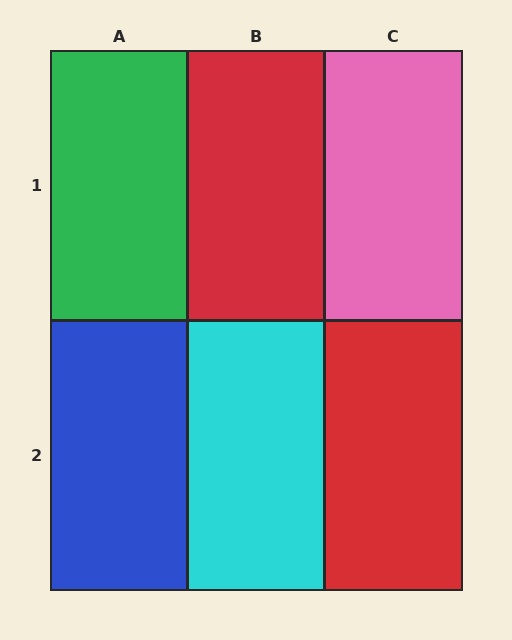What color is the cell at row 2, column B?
Cyan.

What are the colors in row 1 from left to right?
Green, red, pink.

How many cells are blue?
1 cell is blue.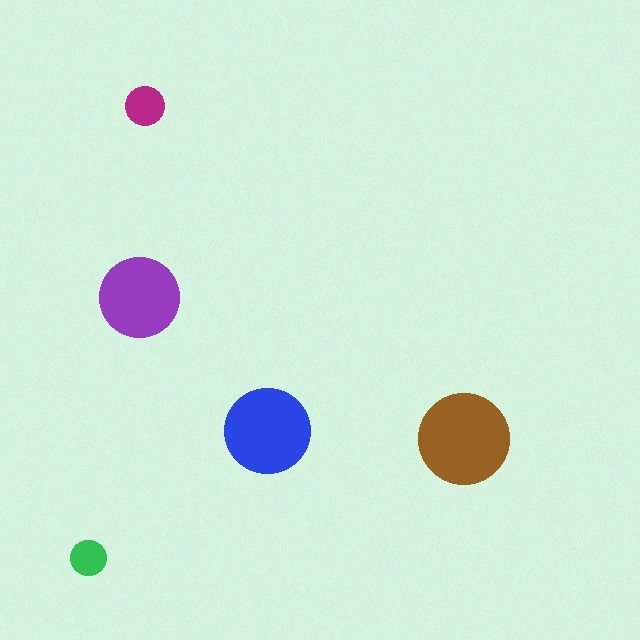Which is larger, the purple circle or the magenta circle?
The purple one.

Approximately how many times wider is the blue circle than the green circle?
About 2.5 times wider.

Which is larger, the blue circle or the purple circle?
The blue one.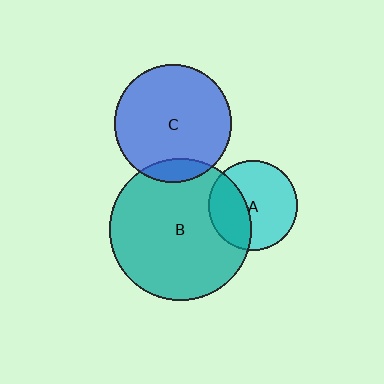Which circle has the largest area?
Circle B (teal).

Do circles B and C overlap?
Yes.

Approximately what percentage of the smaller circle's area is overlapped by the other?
Approximately 10%.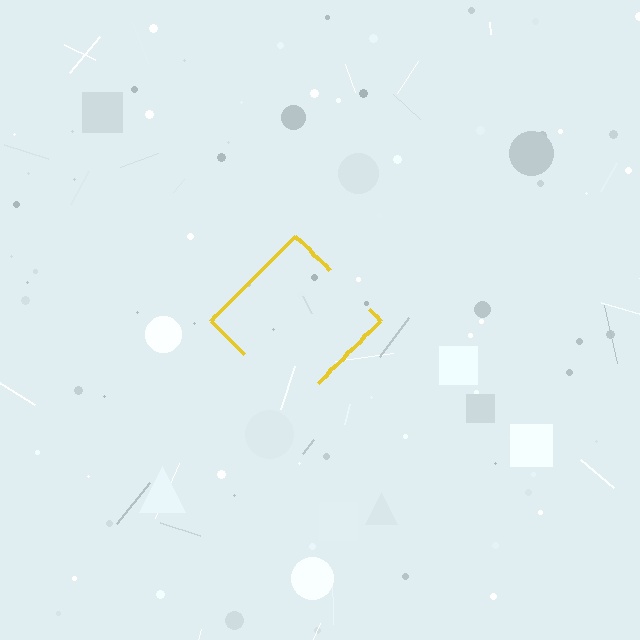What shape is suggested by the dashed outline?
The dashed outline suggests a diamond.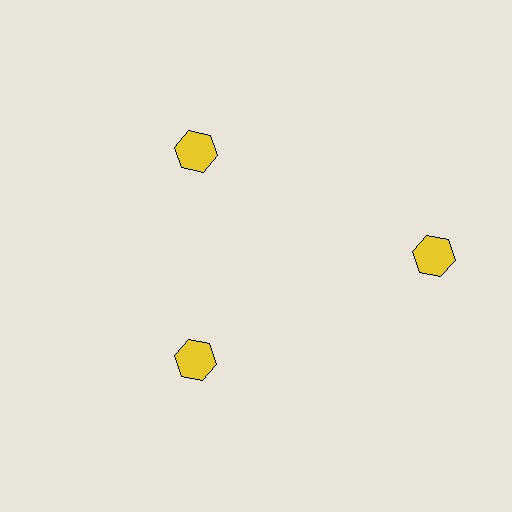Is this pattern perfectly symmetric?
No. The 3 yellow hexagons are arranged in a ring, but one element near the 3 o'clock position is pushed outward from the center, breaking the 3-fold rotational symmetry.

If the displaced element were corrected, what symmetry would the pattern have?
It would have 3-fold rotational symmetry — the pattern would map onto itself every 120 degrees.